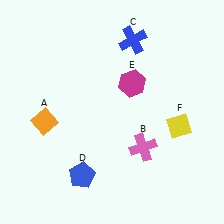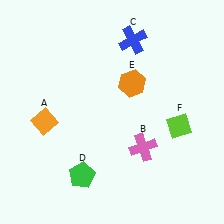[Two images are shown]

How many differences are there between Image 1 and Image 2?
There are 3 differences between the two images.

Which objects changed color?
D changed from blue to green. E changed from magenta to orange. F changed from yellow to lime.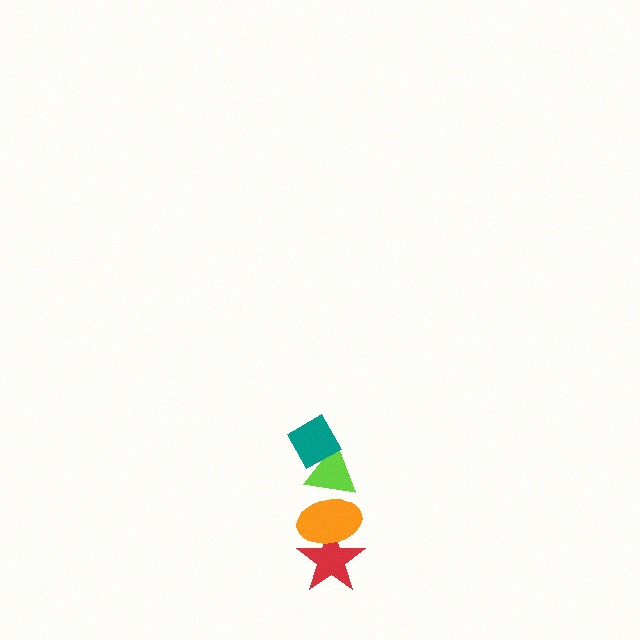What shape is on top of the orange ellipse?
The lime triangle is on top of the orange ellipse.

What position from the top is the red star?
The red star is 4th from the top.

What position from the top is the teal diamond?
The teal diamond is 1st from the top.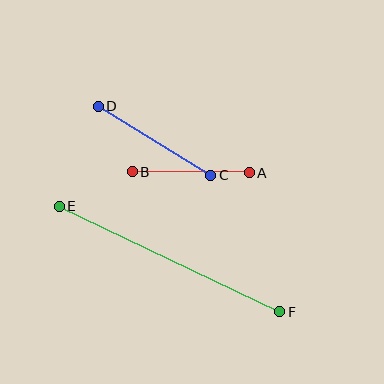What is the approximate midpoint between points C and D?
The midpoint is at approximately (155, 141) pixels.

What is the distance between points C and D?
The distance is approximately 132 pixels.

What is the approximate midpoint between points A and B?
The midpoint is at approximately (191, 172) pixels.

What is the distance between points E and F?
The distance is approximately 244 pixels.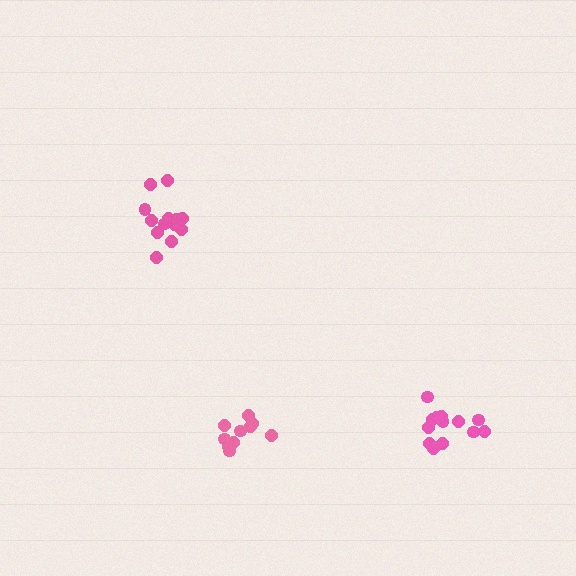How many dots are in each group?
Group 1: 10 dots, Group 2: 14 dots, Group 3: 14 dots (38 total).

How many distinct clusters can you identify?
There are 3 distinct clusters.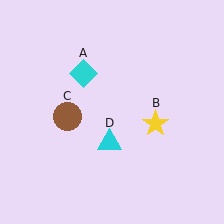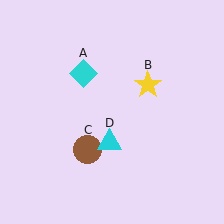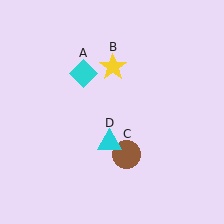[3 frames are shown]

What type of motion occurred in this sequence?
The yellow star (object B), brown circle (object C) rotated counterclockwise around the center of the scene.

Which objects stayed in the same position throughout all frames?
Cyan diamond (object A) and cyan triangle (object D) remained stationary.